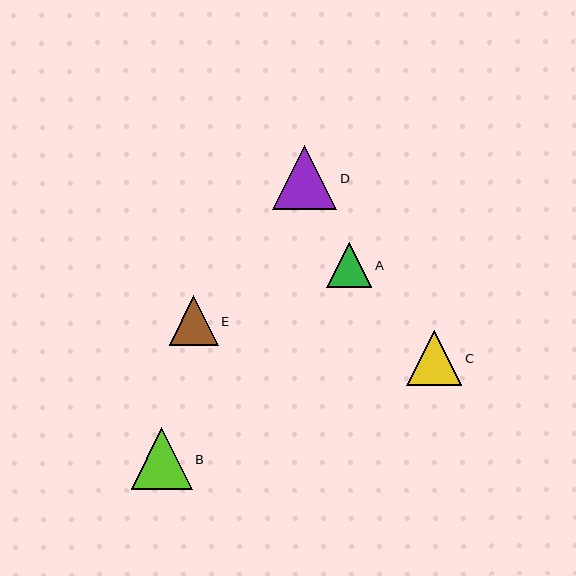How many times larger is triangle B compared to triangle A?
Triangle B is approximately 1.4 times the size of triangle A.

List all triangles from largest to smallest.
From largest to smallest: D, B, C, E, A.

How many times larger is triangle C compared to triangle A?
Triangle C is approximately 1.2 times the size of triangle A.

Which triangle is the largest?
Triangle D is the largest with a size of approximately 64 pixels.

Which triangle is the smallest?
Triangle A is the smallest with a size of approximately 45 pixels.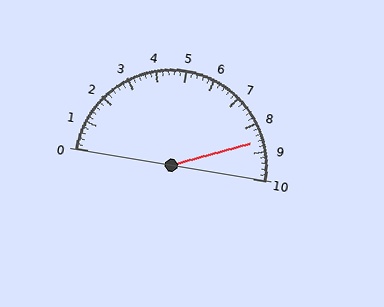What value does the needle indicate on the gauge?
The needle indicates approximately 8.6.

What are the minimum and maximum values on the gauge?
The gauge ranges from 0 to 10.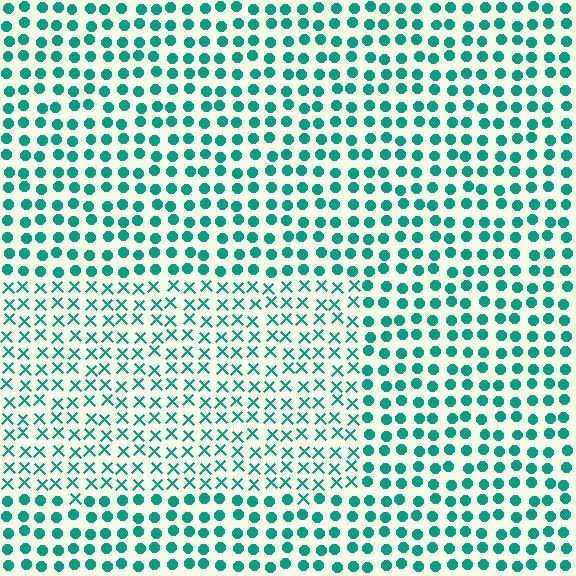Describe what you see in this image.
The image is filled with small teal elements arranged in a uniform grid. A rectangle-shaped region contains X marks, while the surrounding area contains circles. The boundary is defined purely by the change in element shape.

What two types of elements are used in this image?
The image uses X marks inside the rectangle region and circles outside it.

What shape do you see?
I see a rectangle.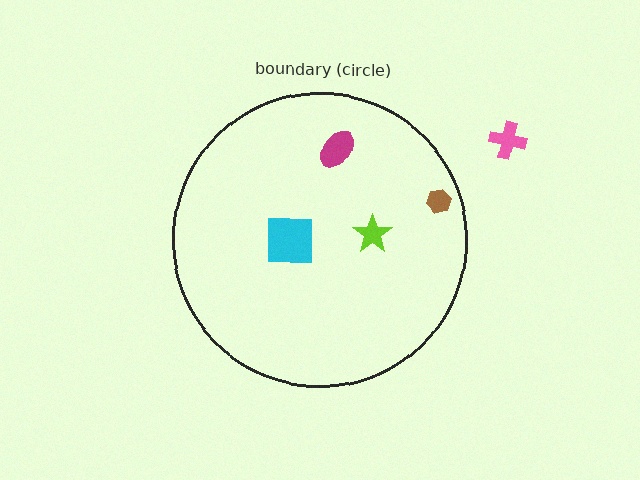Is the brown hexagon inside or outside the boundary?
Inside.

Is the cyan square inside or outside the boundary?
Inside.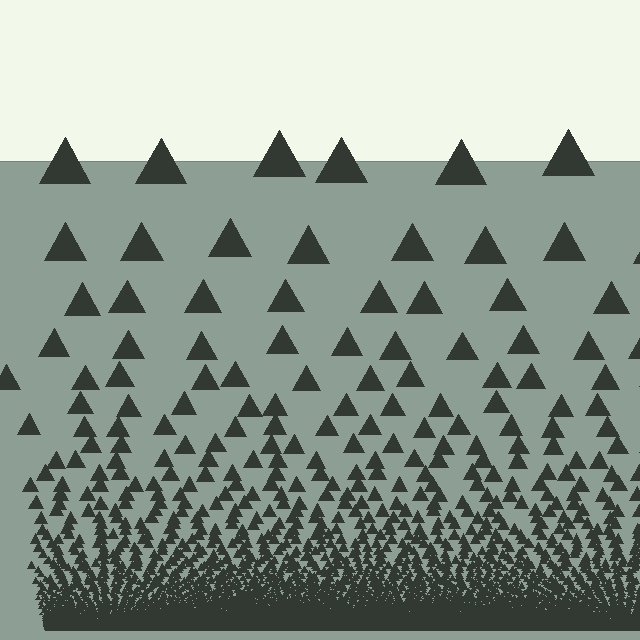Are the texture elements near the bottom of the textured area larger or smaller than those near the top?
Smaller. The gradient is inverted — elements near the bottom are smaller and denser.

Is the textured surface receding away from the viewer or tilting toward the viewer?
The surface appears to tilt toward the viewer. Texture elements get larger and sparser toward the top.